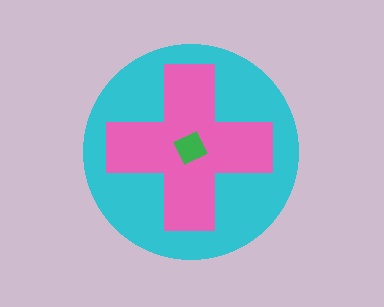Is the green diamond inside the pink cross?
Yes.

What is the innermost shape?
The green diamond.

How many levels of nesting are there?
3.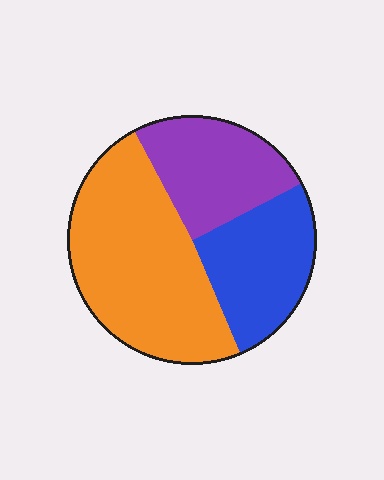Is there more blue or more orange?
Orange.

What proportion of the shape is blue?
Blue covers about 25% of the shape.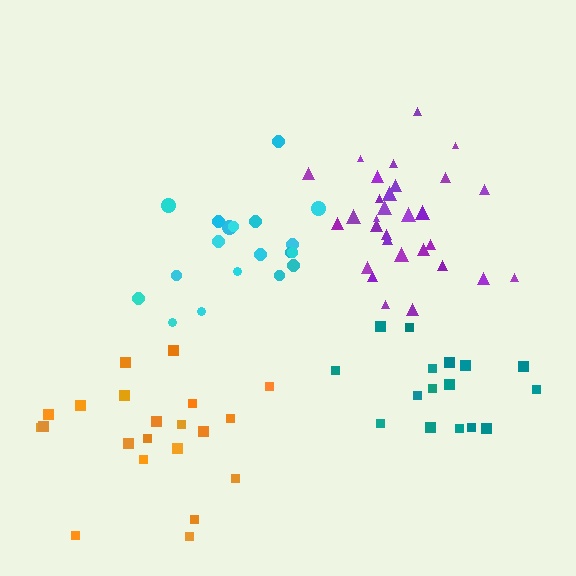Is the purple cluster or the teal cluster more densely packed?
Purple.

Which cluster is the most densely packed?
Purple.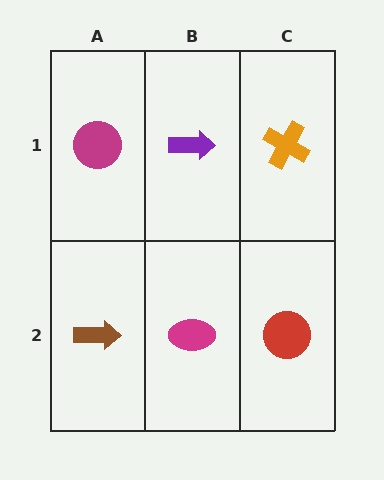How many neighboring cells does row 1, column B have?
3.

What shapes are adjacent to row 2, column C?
An orange cross (row 1, column C), a magenta ellipse (row 2, column B).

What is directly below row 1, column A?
A brown arrow.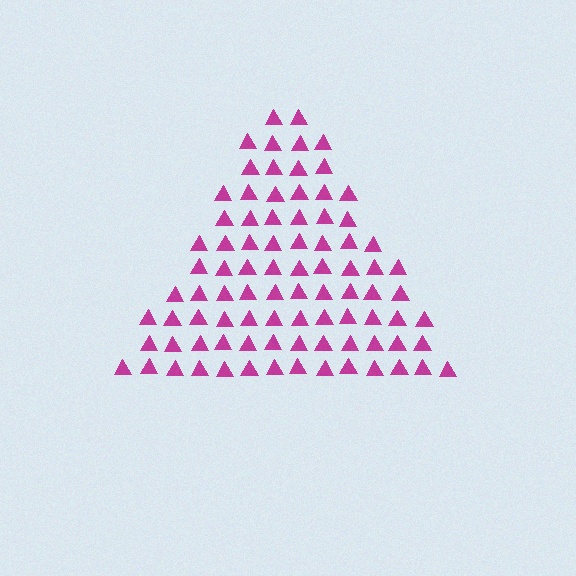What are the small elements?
The small elements are triangles.